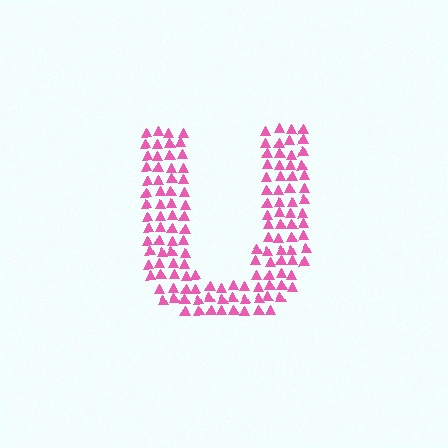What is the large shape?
The large shape is the letter U.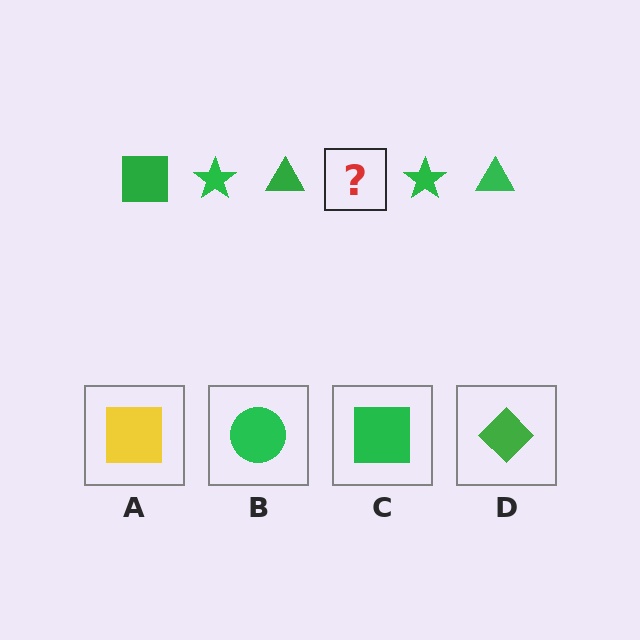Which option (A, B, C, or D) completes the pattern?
C.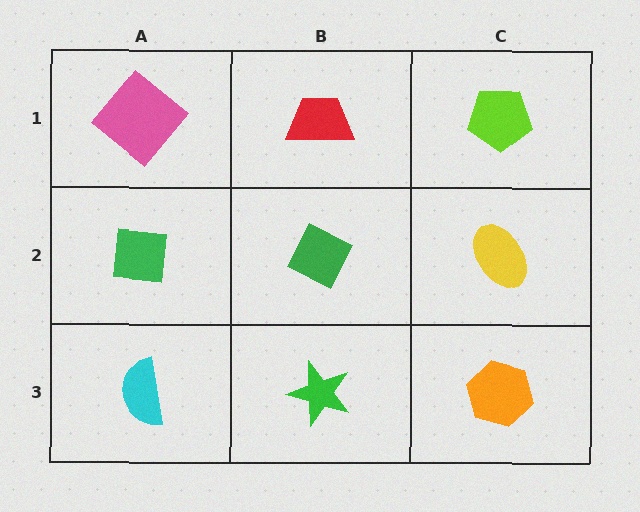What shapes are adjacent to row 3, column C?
A yellow ellipse (row 2, column C), a green star (row 3, column B).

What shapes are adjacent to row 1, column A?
A green square (row 2, column A), a red trapezoid (row 1, column B).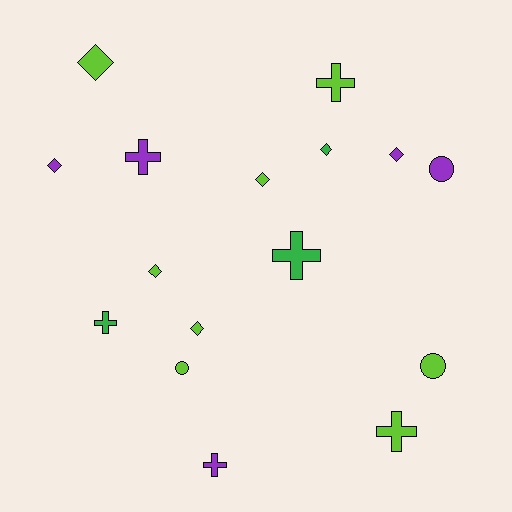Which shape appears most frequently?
Diamond, with 7 objects.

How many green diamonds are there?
There is 1 green diamond.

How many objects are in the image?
There are 16 objects.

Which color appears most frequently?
Lime, with 8 objects.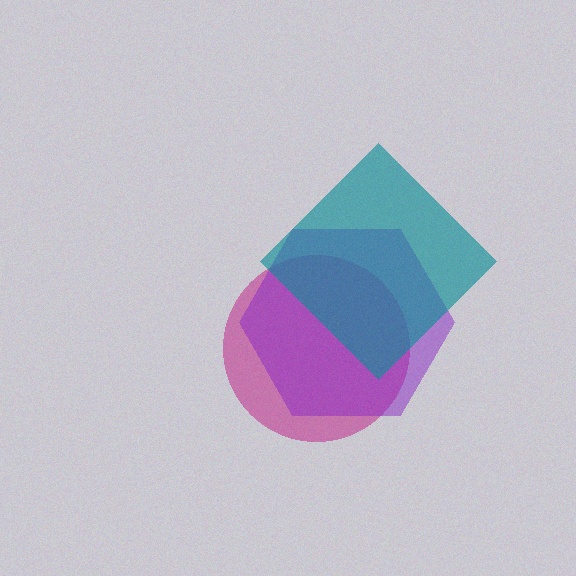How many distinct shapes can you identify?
There are 3 distinct shapes: a magenta circle, a purple hexagon, a teal diamond.